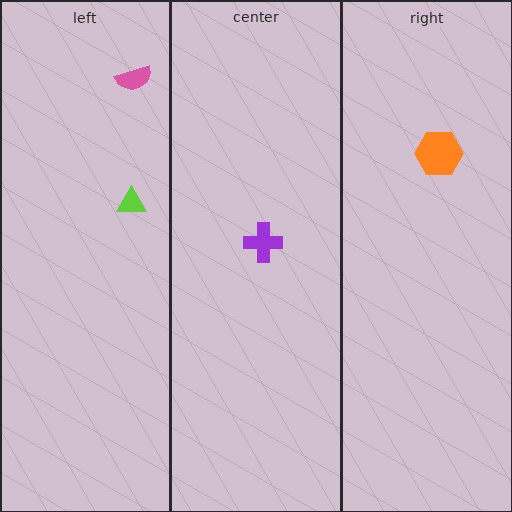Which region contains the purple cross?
The center region.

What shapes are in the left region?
The lime triangle, the pink semicircle.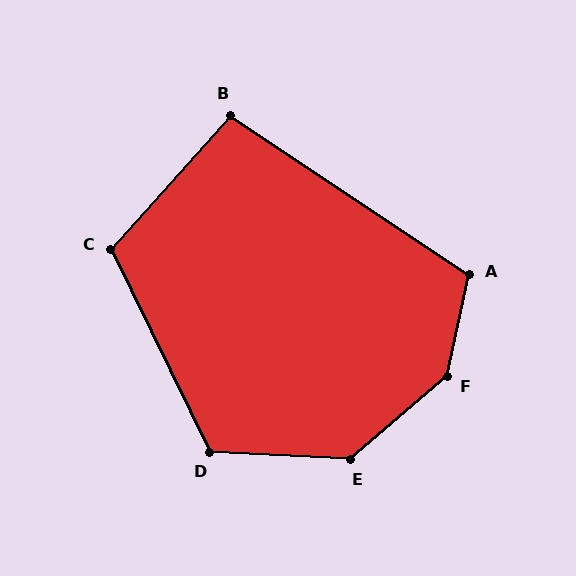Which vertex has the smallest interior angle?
B, at approximately 98 degrees.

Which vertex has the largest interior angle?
F, at approximately 143 degrees.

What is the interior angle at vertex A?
Approximately 111 degrees (obtuse).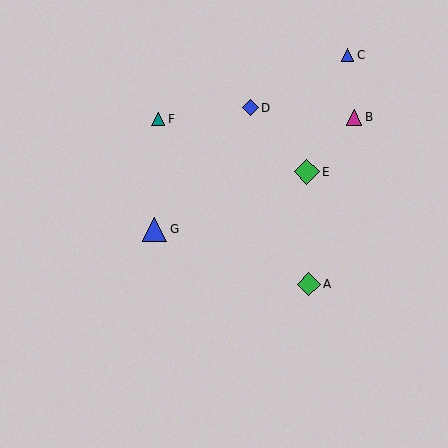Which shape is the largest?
The green diamond (labeled E) is the largest.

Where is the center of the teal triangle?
The center of the teal triangle is at (158, 119).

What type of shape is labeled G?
Shape G is a blue triangle.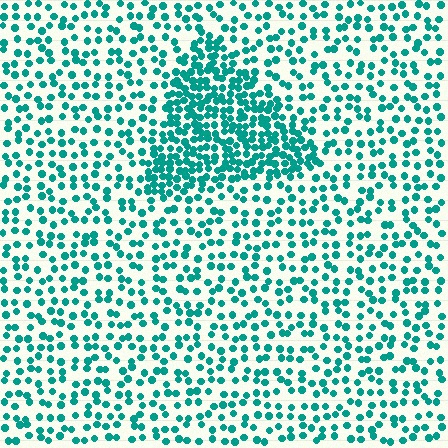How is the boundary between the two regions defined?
The boundary is defined by a change in element density (approximately 2.3x ratio). All elements are the same color, size, and shape.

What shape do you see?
I see a triangle.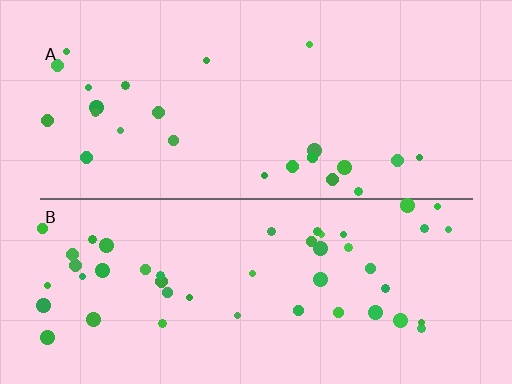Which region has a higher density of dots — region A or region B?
B (the bottom).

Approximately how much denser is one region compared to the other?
Approximately 1.9× — region B over region A.